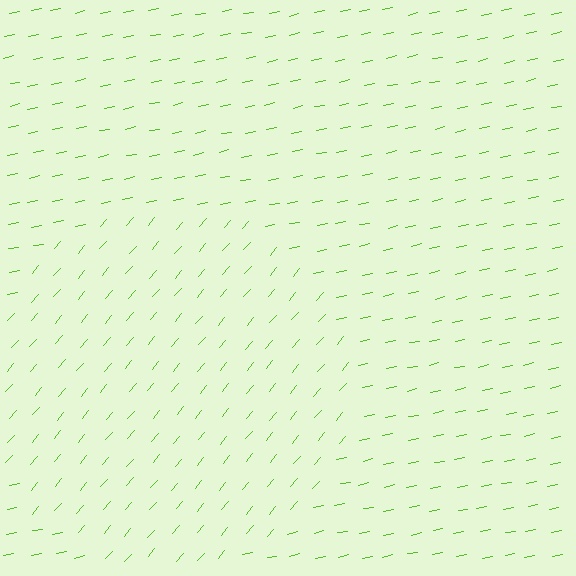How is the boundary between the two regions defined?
The boundary is defined purely by a change in line orientation (approximately 38 degrees difference). All lines are the same color and thickness.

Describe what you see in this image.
The image is filled with small lime line segments. A circle region in the image has lines oriented differently from the surrounding lines, creating a visible texture boundary.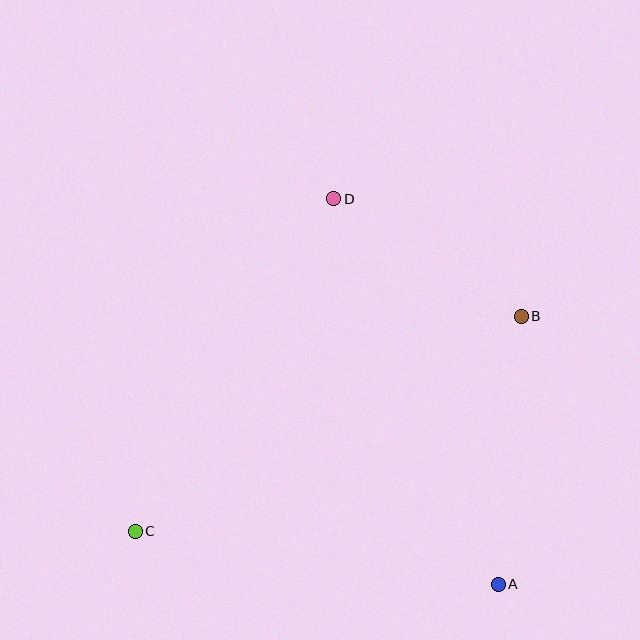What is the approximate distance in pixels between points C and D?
The distance between C and D is approximately 387 pixels.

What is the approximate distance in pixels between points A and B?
The distance between A and B is approximately 269 pixels.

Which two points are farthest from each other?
Points B and C are farthest from each other.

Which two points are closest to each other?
Points B and D are closest to each other.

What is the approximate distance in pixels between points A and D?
The distance between A and D is approximately 419 pixels.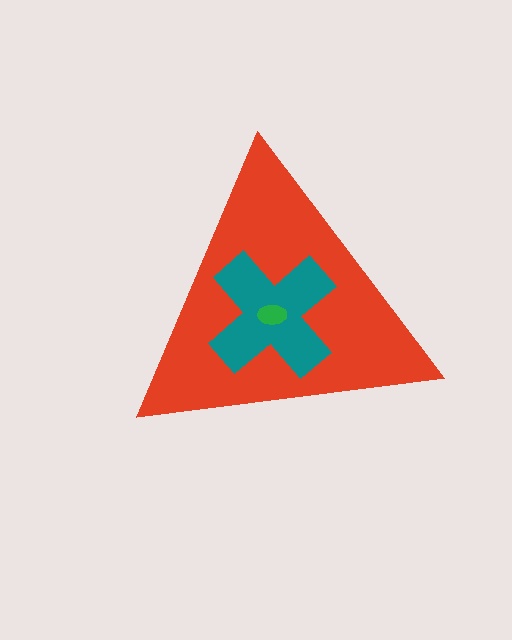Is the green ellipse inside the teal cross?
Yes.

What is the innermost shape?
The green ellipse.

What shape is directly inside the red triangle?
The teal cross.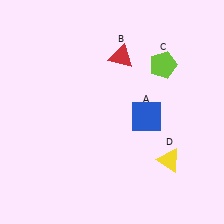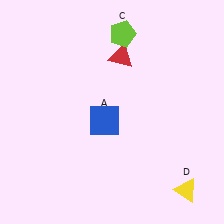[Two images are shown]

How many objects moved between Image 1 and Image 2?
3 objects moved between the two images.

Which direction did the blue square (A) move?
The blue square (A) moved left.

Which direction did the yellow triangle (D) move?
The yellow triangle (D) moved down.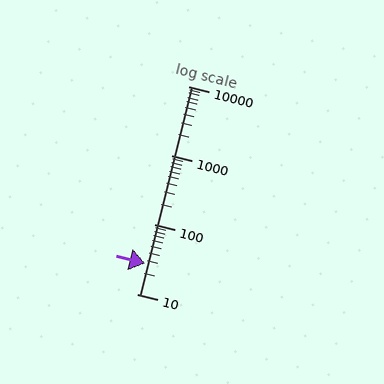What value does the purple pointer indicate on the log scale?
The pointer indicates approximately 28.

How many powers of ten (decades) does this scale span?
The scale spans 3 decades, from 10 to 10000.